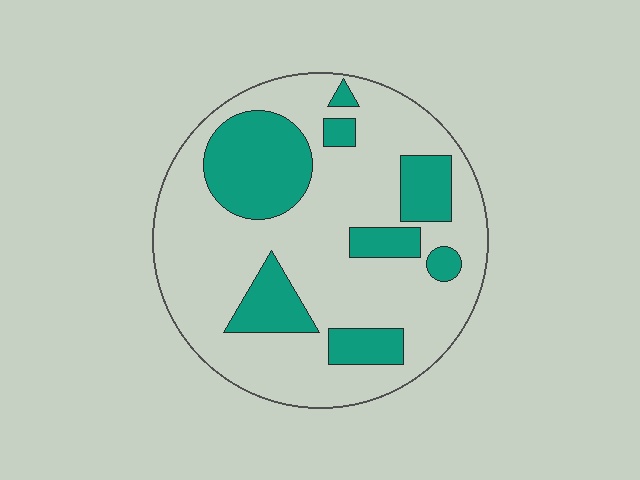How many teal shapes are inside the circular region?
8.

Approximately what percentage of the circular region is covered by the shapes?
Approximately 30%.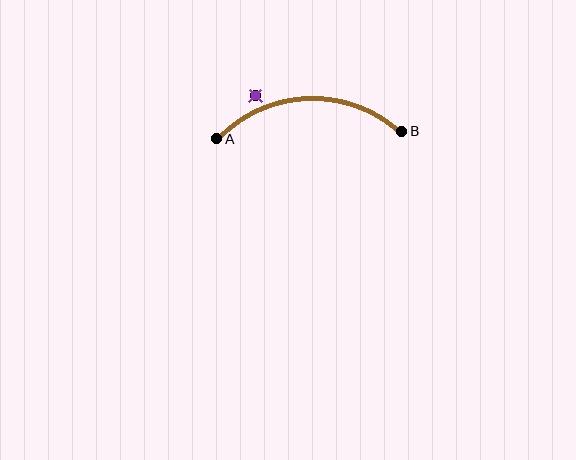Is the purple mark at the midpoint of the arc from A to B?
No — the purple mark does not lie on the arc at all. It sits slightly outside the curve.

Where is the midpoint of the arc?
The arc midpoint is the point on the curve farthest from the straight line joining A and B. It sits above that line.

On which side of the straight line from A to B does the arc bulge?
The arc bulges above the straight line connecting A and B.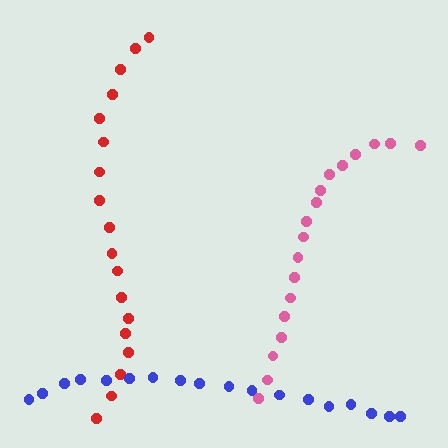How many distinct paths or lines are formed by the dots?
There are 3 distinct paths.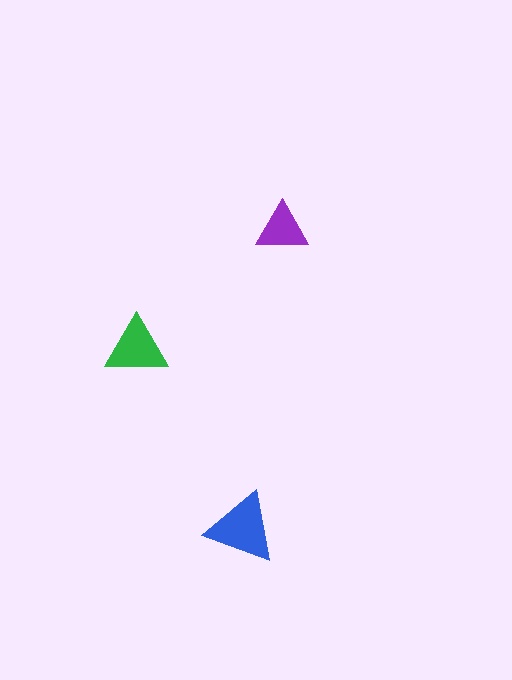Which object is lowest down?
The blue triangle is bottommost.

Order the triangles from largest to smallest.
the blue one, the green one, the purple one.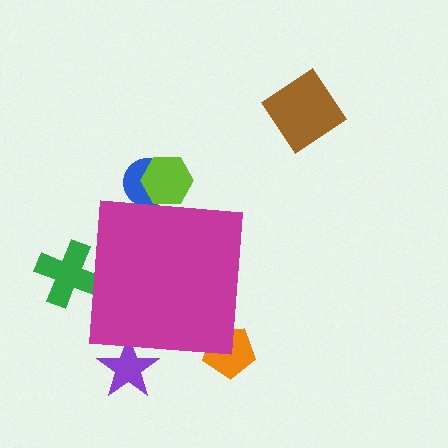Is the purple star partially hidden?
Yes, the purple star is partially hidden behind the magenta square.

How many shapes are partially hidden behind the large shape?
5 shapes are partially hidden.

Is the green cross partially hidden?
Yes, the green cross is partially hidden behind the magenta square.